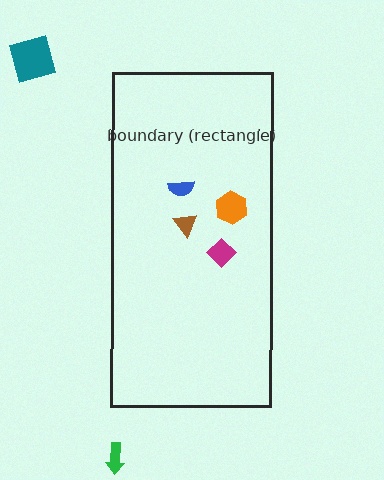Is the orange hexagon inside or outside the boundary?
Inside.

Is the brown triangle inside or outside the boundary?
Inside.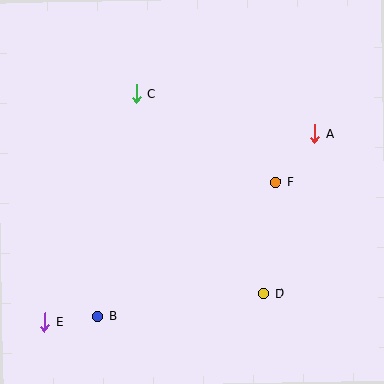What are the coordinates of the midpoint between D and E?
The midpoint between D and E is at (154, 308).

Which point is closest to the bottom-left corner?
Point E is closest to the bottom-left corner.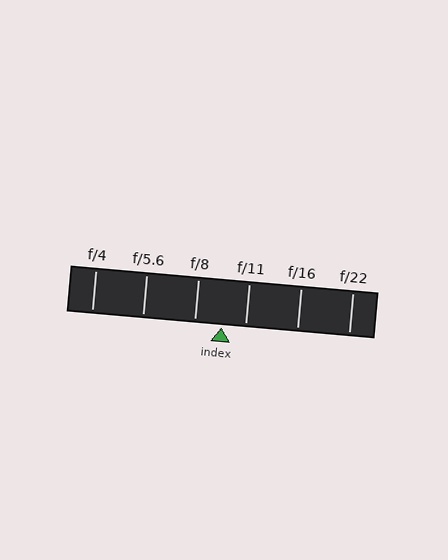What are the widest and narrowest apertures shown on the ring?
The widest aperture shown is f/4 and the narrowest is f/22.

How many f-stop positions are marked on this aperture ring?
There are 6 f-stop positions marked.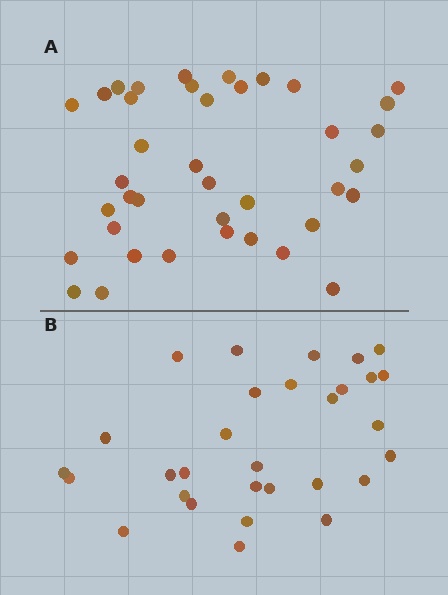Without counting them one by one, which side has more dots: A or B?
Region A (the top region) has more dots.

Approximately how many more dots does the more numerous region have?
Region A has roughly 8 or so more dots than region B.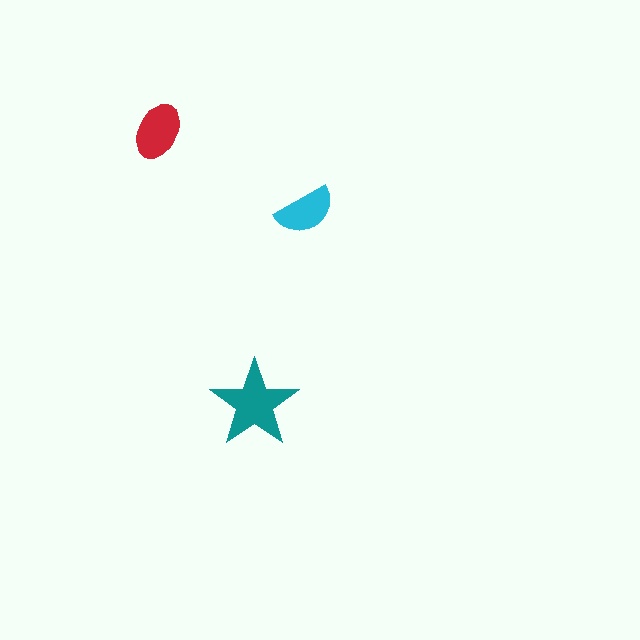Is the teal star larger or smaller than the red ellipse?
Larger.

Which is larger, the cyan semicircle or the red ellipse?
The red ellipse.